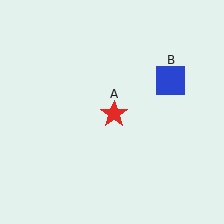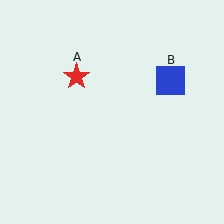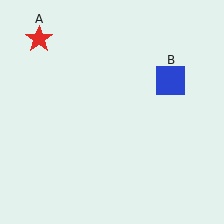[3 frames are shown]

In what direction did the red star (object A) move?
The red star (object A) moved up and to the left.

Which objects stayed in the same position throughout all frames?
Blue square (object B) remained stationary.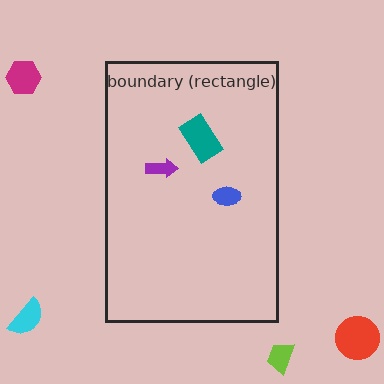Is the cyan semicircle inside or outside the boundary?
Outside.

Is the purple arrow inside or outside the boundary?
Inside.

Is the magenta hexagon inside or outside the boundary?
Outside.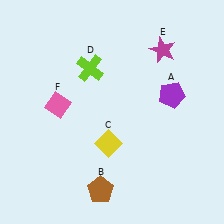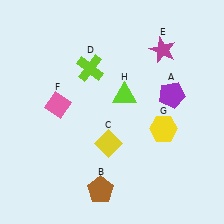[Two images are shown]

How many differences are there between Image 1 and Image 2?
There are 2 differences between the two images.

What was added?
A yellow hexagon (G), a lime triangle (H) were added in Image 2.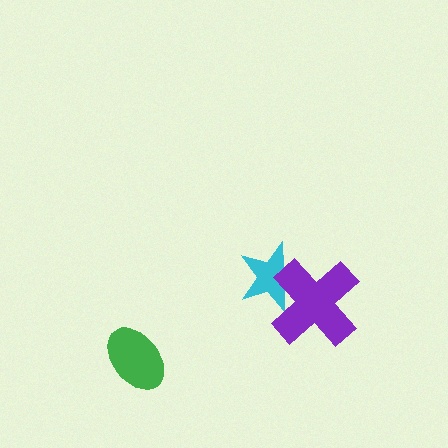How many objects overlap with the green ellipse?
0 objects overlap with the green ellipse.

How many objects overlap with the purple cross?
1 object overlaps with the purple cross.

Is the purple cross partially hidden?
No, no other shape covers it.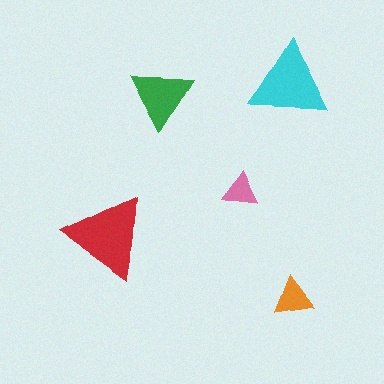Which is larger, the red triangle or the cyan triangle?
The red one.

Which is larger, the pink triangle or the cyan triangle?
The cyan one.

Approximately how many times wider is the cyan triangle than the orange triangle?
About 2 times wider.